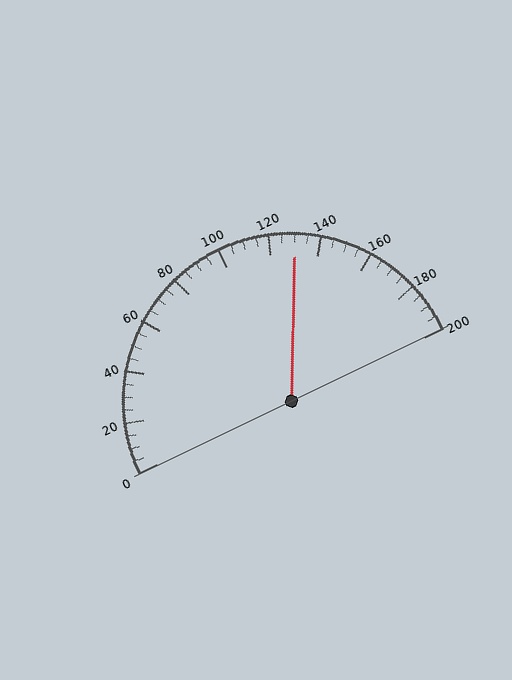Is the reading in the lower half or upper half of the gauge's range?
The reading is in the upper half of the range (0 to 200).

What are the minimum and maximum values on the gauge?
The gauge ranges from 0 to 200.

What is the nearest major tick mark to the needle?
The nearest major tick mark is 120.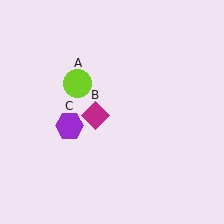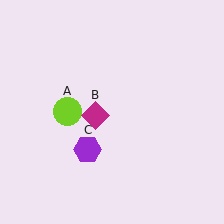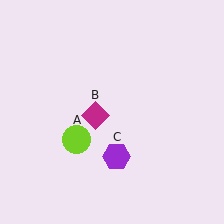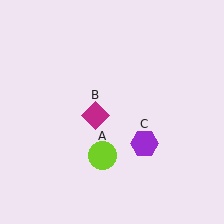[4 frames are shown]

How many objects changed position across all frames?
2 objects changed position: lime circle (object A), purple hexagon (object C).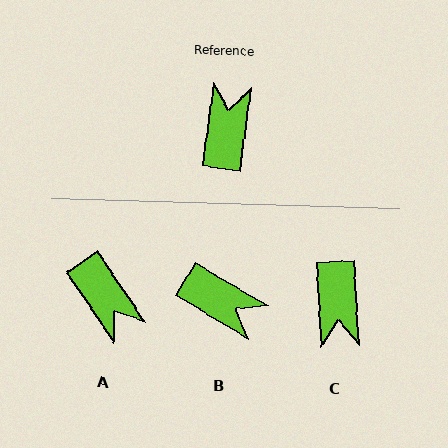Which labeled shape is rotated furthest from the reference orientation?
C, about 169 degrees away.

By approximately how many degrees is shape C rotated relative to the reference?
Approximately 169 degrees clockwise.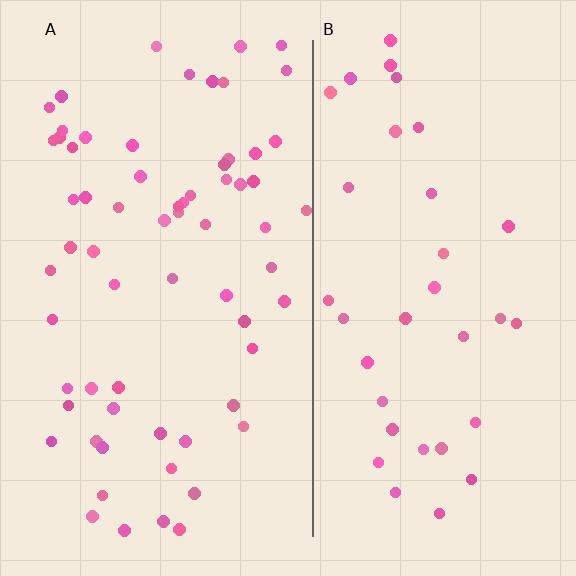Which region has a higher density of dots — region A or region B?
A (the left).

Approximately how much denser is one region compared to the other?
Approximately 1.9× — region A over region B.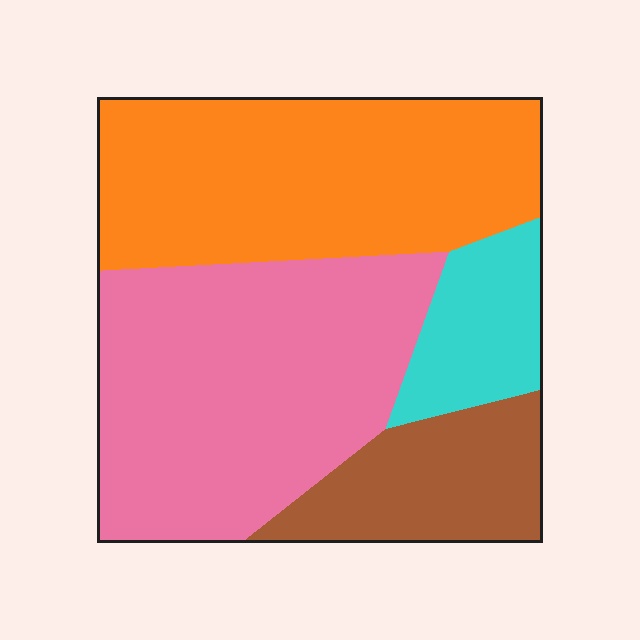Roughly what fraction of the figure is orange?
Orange takes up about three eighths (3/8) of the figure.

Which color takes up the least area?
Cyan, at roughly 10%.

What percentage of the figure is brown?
Brown takes up about one sixth (1/6) of the figure.